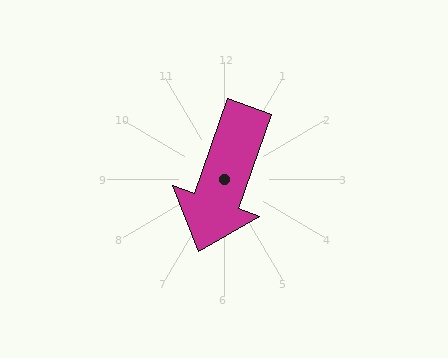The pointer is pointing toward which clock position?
Roughly 7 o'clock.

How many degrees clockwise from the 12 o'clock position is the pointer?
Approximately 200 degrees.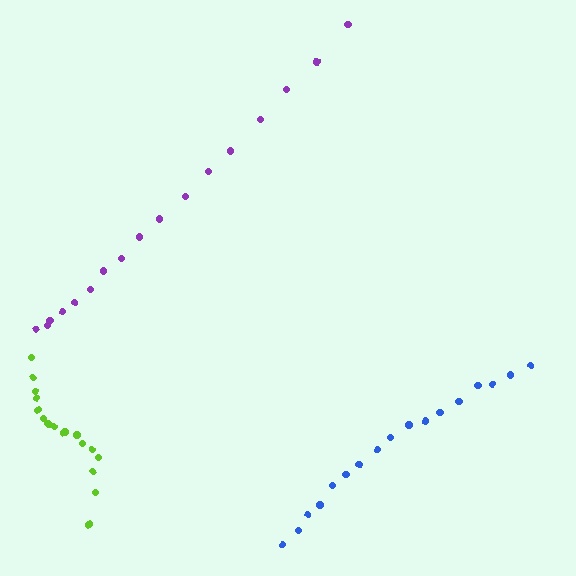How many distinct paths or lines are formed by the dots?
There are 3 distinct paths.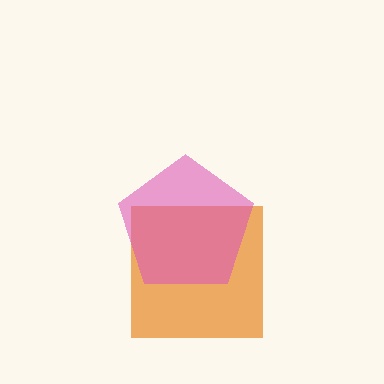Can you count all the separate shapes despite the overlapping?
Yes, there are 2 separate shapes.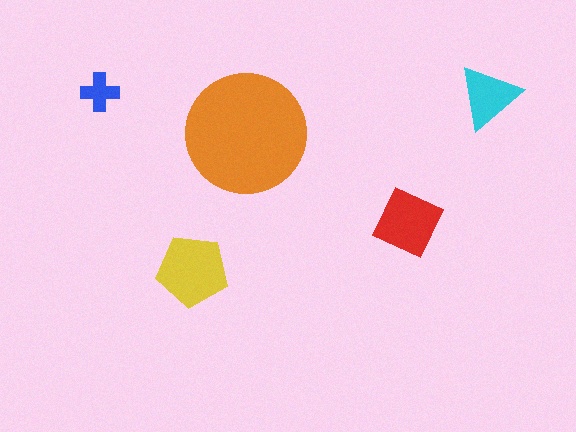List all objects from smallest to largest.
The blue cross, the cyan triangle, the red square, the yellow pentagon, the orange circle.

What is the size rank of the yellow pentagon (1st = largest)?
2nd.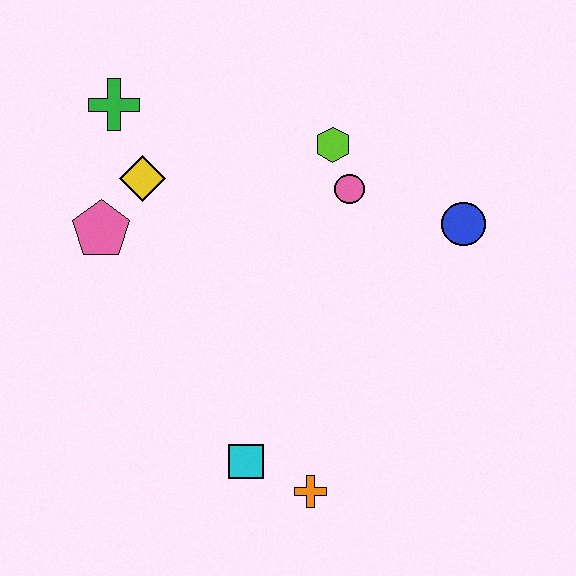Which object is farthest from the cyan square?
The green cross is farthest from the cyan square.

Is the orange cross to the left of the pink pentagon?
No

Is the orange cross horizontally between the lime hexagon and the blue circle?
No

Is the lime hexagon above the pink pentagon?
Yes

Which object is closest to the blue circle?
The pink circle is closest to the blue circle.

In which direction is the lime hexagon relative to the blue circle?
The lime hexagon is to the left of the blue circle.